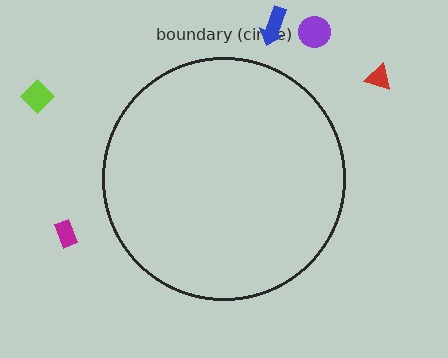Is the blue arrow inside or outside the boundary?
Outside.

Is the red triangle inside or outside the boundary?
Outside.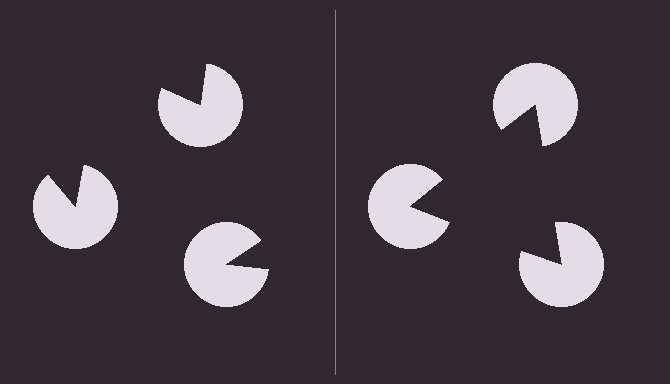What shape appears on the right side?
An illusory triangle.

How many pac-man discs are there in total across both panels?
6 — 3 on each side.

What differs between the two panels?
The pac-man discs are positioned identically on both sides; only the wedge orientations differ. On the right they align to a triangle; on the left they are misaligned.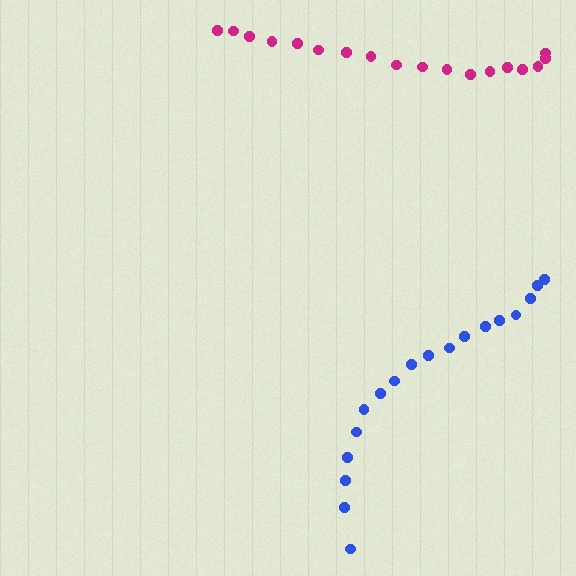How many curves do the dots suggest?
There are 2 distinct paths.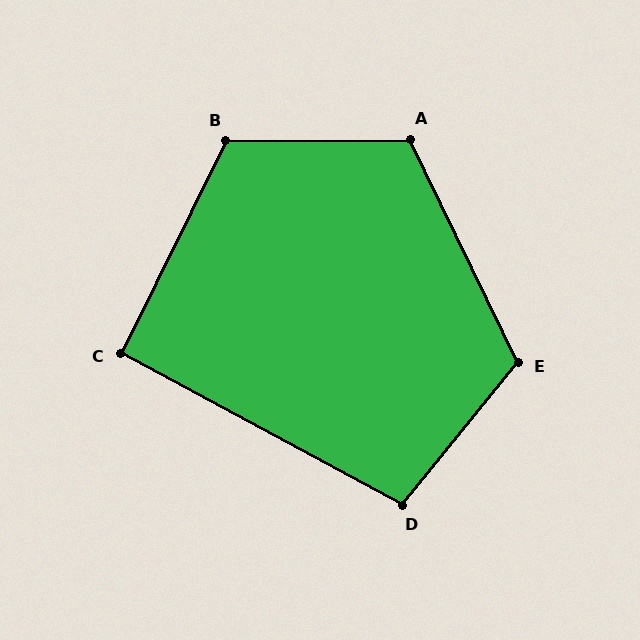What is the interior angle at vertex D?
Approximately 101 degrees (obtuse).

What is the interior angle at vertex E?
Approximately 115 degrees (obtuse).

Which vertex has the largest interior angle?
B, at approximately 117 degrees.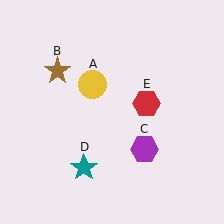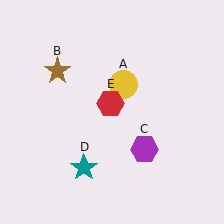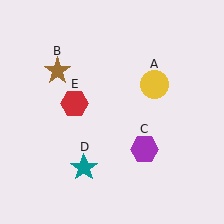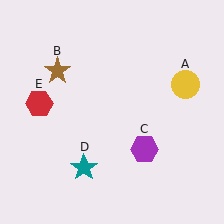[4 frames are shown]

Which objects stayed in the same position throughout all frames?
Brown star (object B) and purple hexagon (object C) and teal star (object D) remained stationary.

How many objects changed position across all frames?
2 objects changed position: yellow circle (object A), red hexagon (object E).